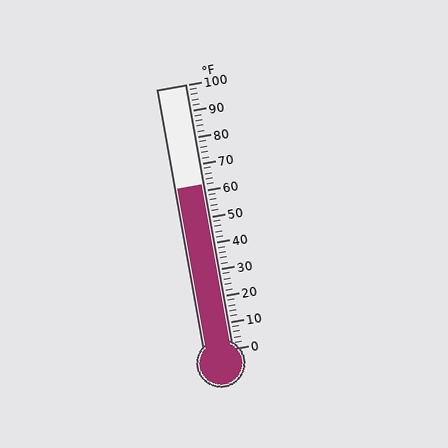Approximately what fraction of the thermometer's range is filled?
The thermometer is filled to approximately 60% of its range.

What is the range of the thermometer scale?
The thermometer scale ranges from 0°F to 100°F.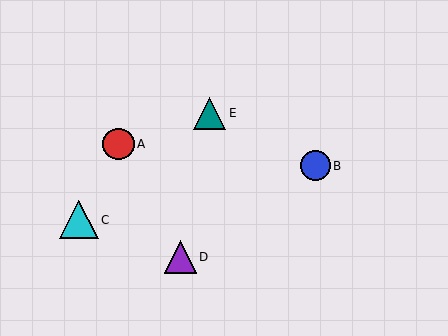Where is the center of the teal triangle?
The center of the teal triangle is at (210, 113).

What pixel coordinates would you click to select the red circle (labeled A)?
Click at (118, 144) to select the red circle A.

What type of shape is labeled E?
Shape E is a teal triangle.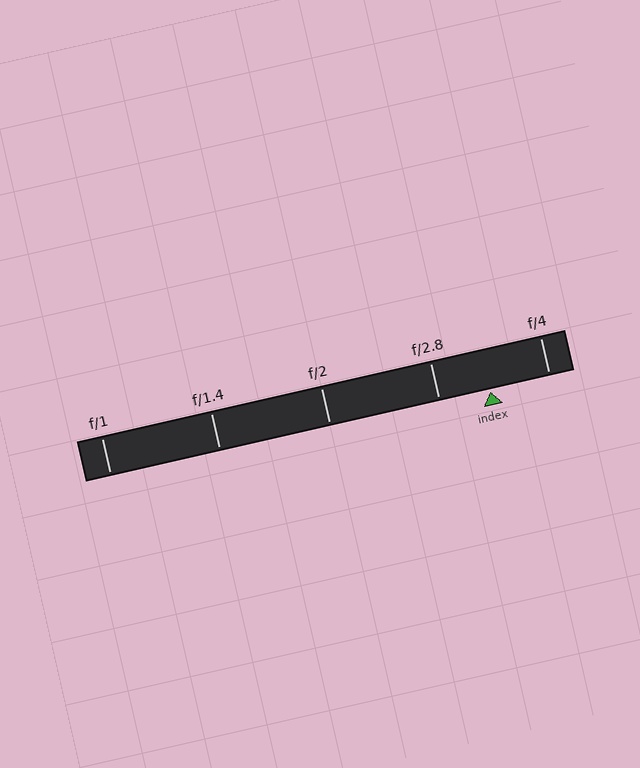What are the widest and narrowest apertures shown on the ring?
The widest aperture shown is f/1 and the narrowest is f/4.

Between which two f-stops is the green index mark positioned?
The index mark is between f/2.8 and f/4.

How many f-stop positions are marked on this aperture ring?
There are 5 f-stop positions marked.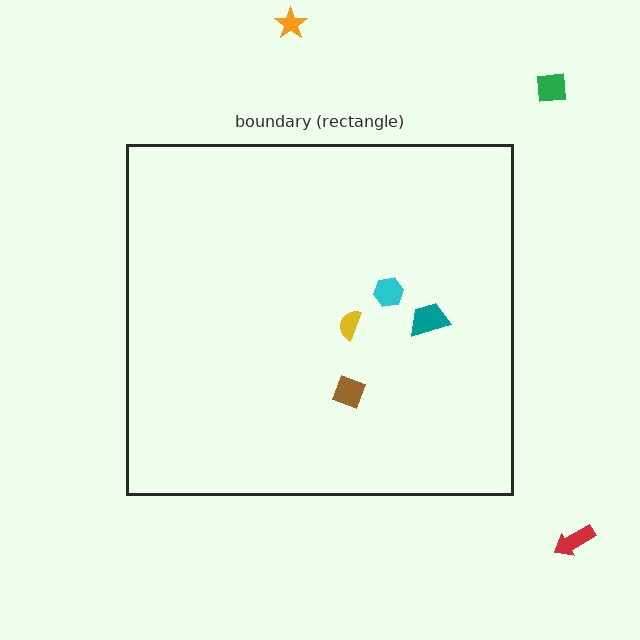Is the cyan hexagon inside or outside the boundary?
Inside.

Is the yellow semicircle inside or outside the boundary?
Inside.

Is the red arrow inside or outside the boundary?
Outside.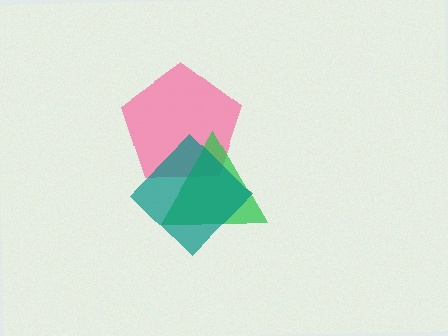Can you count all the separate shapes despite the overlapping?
Yes, there are 3 separate shapes.